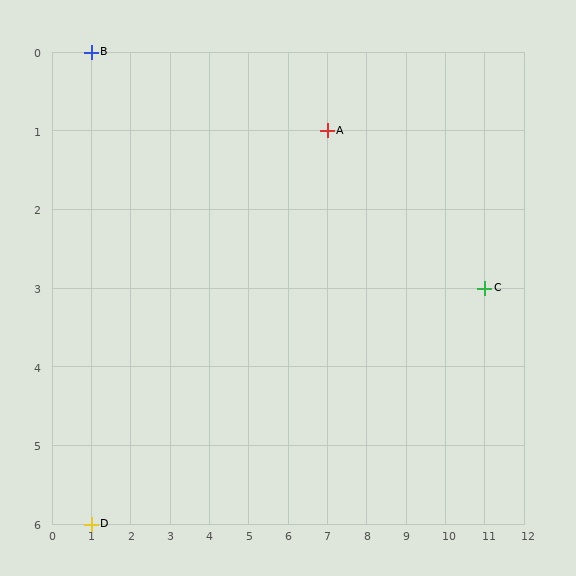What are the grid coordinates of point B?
Point B is at grid coordinates (1, 0).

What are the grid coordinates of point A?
Point A is at grid coordinates (7, 1).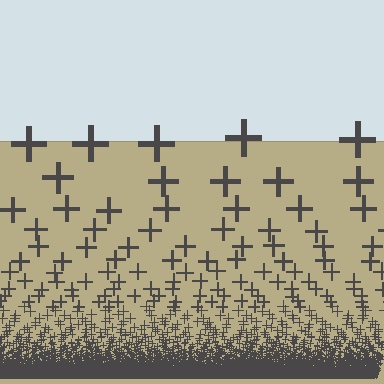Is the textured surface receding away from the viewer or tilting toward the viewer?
The surface appears to tilt toward the viewer. Texture elements get larger and sparser toward the top.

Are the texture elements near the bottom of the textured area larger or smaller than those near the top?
Smaller. The gradient is inverted — elements near the bottom are smaller and denser.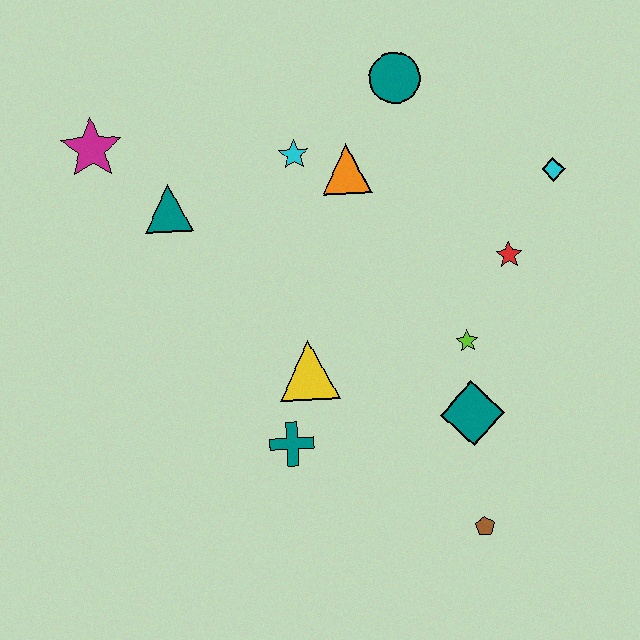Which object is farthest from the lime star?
The magenta star is farthest from the lime star.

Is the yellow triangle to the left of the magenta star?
No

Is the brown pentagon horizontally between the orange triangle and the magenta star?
No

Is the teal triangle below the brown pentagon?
No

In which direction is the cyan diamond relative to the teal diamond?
The cyan diamond is above the teal diamond.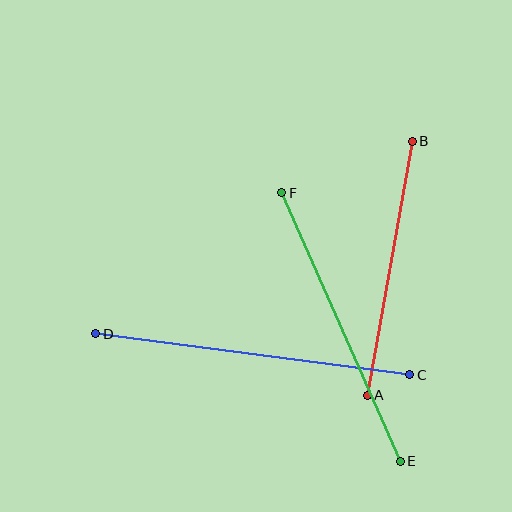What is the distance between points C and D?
The distance is approximately 317 pixels.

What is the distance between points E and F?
The distance is approximately 293 pixels.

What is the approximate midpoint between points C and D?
The midpoint is at approximately (253, 354) pixels.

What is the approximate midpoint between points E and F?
The midpoint is at approximately (341, 327) pixels.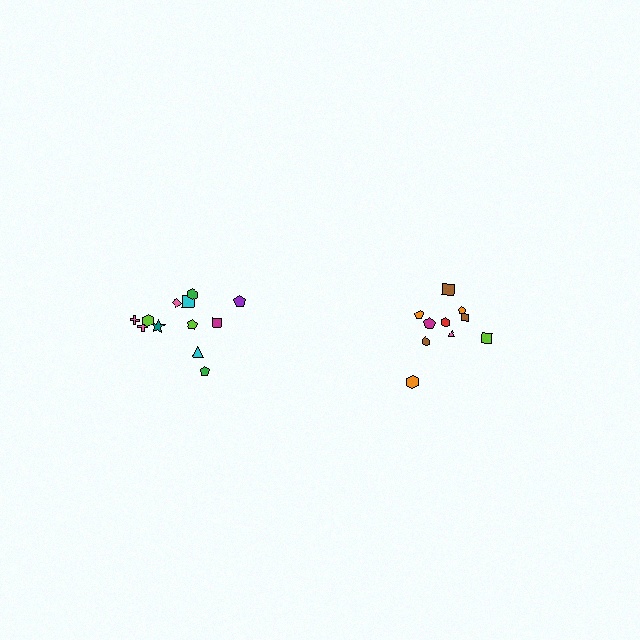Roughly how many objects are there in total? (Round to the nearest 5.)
Roughly 20 objects in total.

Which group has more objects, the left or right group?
The left group.